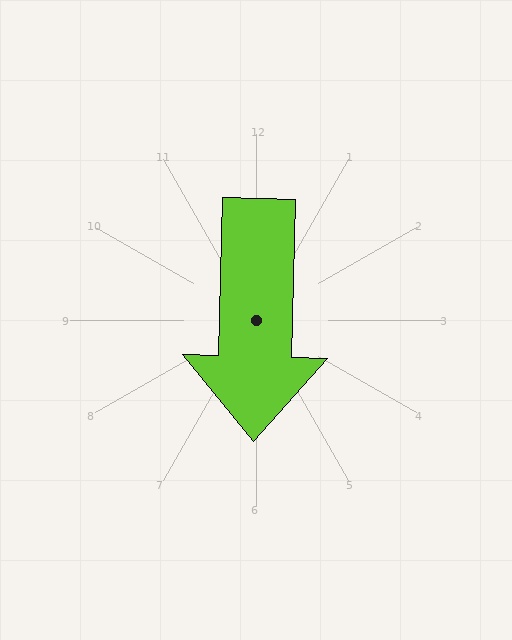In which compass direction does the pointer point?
South.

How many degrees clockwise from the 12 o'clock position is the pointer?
Approximately 181 degrees.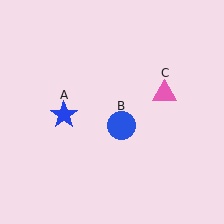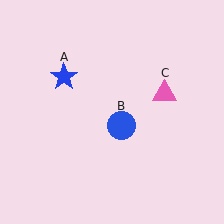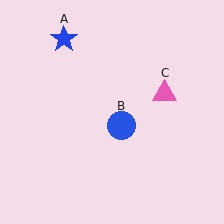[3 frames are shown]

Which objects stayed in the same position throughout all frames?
Blue circle (object B) and pink triangle (object C) remained stationary.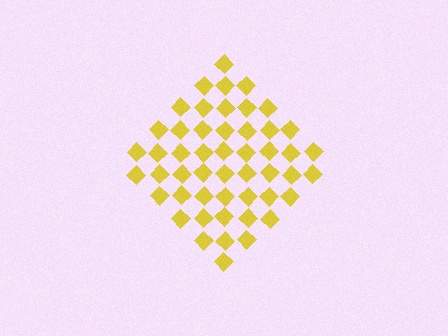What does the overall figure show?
The overall figure shows a diamond.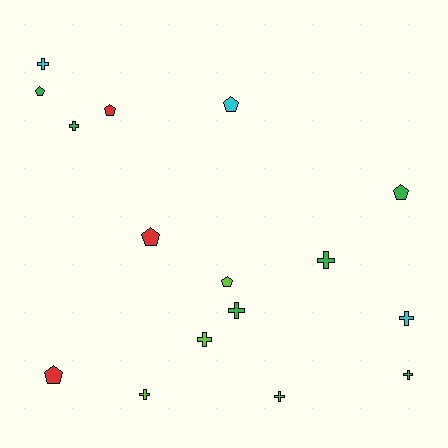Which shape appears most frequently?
Cross, with 9 objects.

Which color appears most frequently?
Green, with 6 objects.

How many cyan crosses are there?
There are 2 cyan crosses.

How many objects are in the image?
There are 16 objects.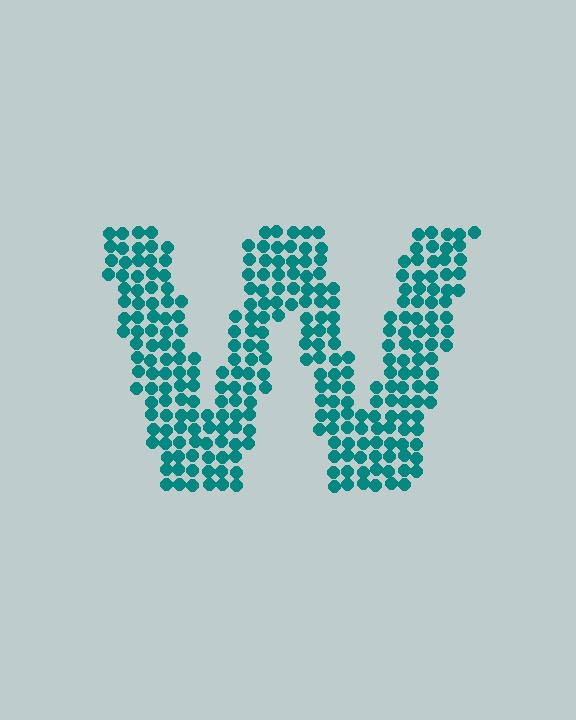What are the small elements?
The small elements are circles.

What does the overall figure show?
The overall figure shows the letter W.